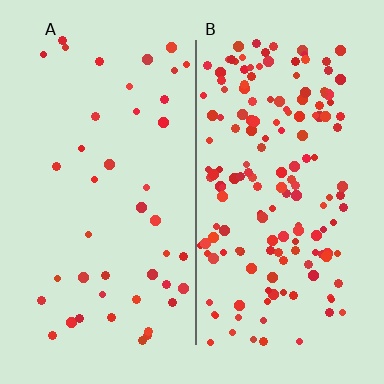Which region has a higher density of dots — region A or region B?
B (the right).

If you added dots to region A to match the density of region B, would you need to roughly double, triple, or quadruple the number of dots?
Approximately quadruple.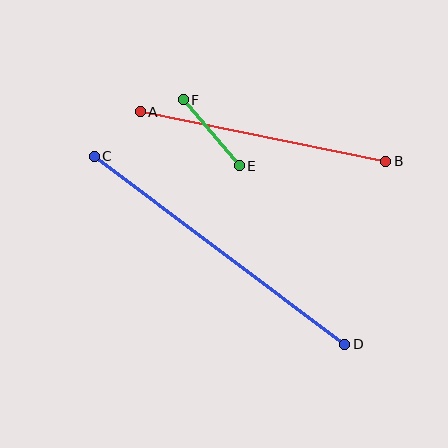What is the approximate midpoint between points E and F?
The midpoint is at approximately (211, 133) pixels.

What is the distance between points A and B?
The distance is approximately 250 pixels.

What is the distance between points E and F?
The distance is approximately 87 pixels.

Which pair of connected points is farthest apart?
Points C and D are farthest apart.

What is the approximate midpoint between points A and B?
The midpoint is at approximately (263, 136) pixels.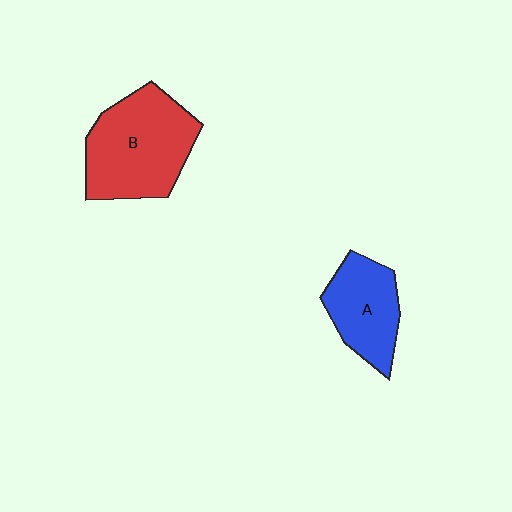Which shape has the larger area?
Shape B (red).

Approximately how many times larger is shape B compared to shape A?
Approximately 1.5 times.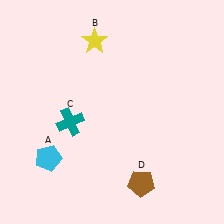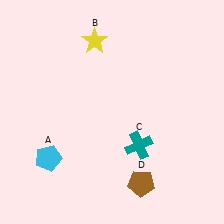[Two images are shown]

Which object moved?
The teal cross (C) moved right.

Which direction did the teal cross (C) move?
The teal cross (C) moved right.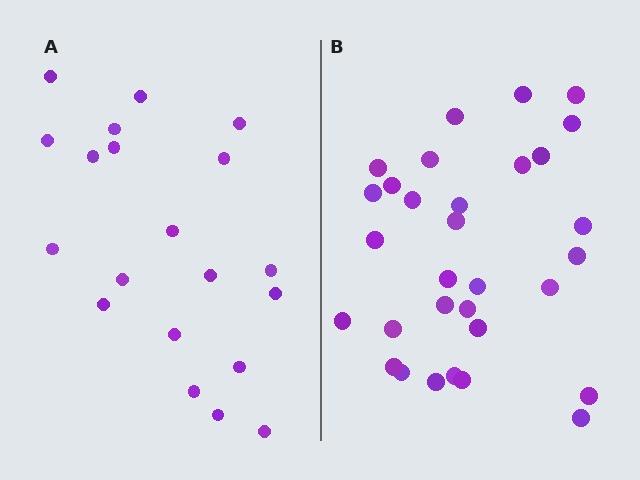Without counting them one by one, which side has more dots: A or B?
Region B (the right region) has more dots.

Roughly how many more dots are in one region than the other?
Region B has roughly 12 or so more dots than region A.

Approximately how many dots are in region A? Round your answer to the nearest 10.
About 20 dots.